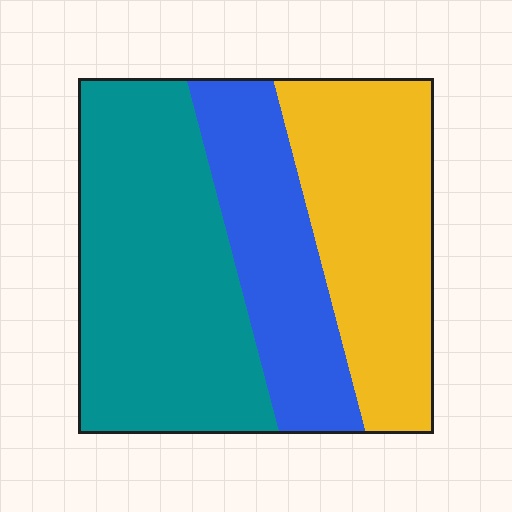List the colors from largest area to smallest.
From largest to smallest: teal, yellow, blue.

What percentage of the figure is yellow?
Yellow takes up between a quarter and a half of the figure.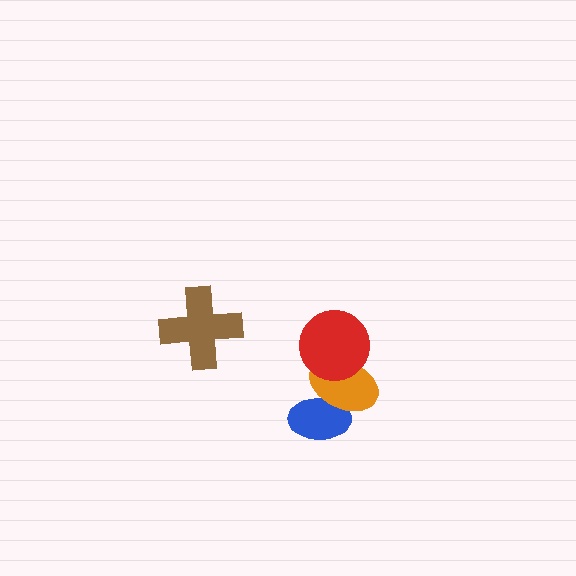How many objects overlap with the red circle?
1 object overlaps with the red circle.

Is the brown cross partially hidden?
No, no other shape covers it.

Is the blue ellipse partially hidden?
Yes, it is partially covered by another shape.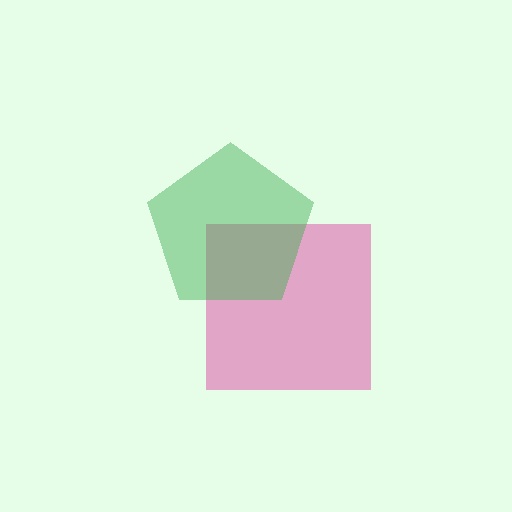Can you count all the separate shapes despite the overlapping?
Yes, there are 2 separate shapes.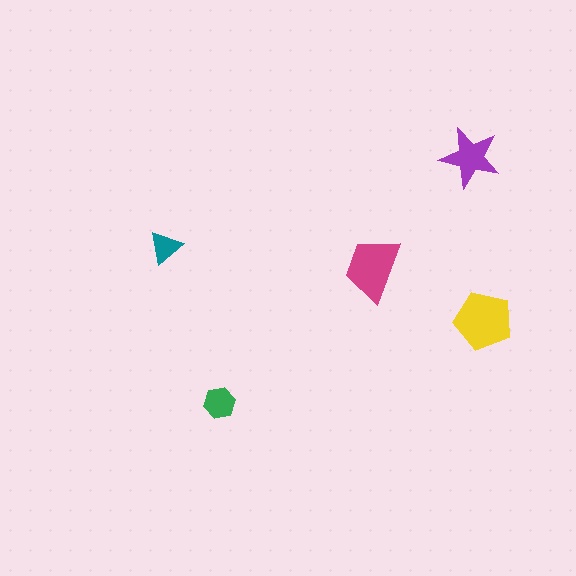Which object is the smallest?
The teal triangle.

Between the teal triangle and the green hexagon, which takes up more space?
The green hexagon.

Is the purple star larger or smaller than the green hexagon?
Larger.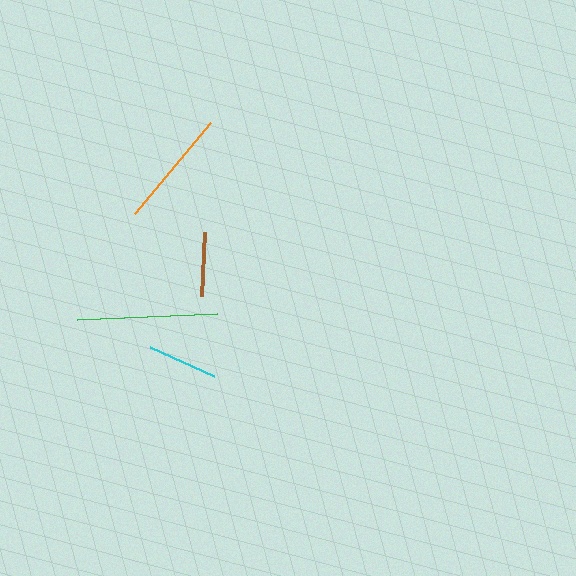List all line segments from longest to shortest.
From longest to shortest: green, orange, cyan, brown.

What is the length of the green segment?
The green segment is approximately 141 pixels long.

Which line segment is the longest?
The green line is the longest at approximately 141 pixels.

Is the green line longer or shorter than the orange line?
The green line is longer than the orange line.